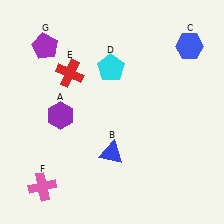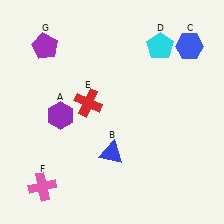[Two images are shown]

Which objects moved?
The objects that moved are: the cyan pentagon (D), the red cross (E).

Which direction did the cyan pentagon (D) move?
The cyan pentagon (D) moved right.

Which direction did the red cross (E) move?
The red cross (E) moved down.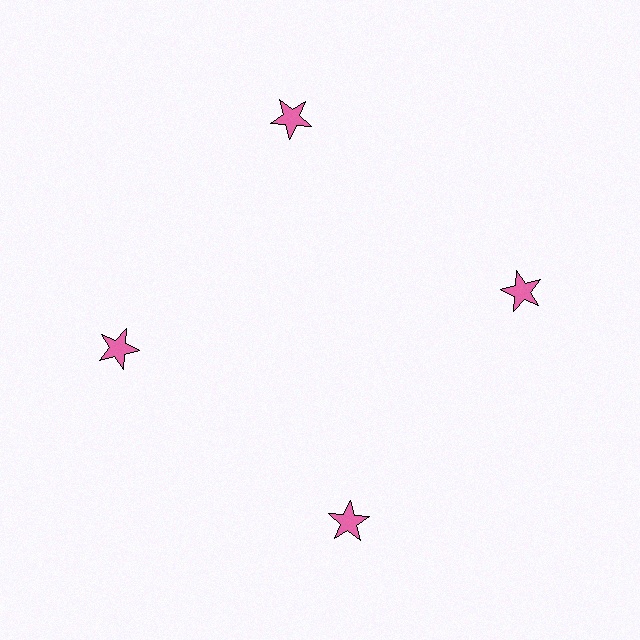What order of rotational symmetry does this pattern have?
This pattern has 4-fold rotational symmetry.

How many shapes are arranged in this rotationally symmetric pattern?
There are 4 shapes, arranged in 4 groups of 1.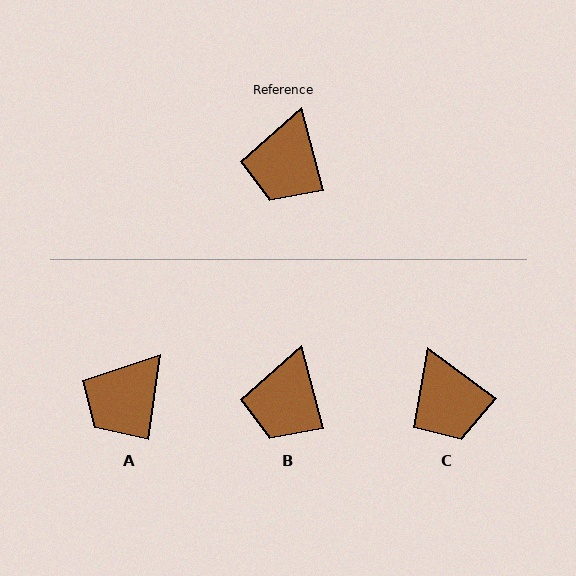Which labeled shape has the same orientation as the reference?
B.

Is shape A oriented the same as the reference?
No, it is off by about 23 degrees.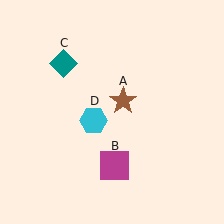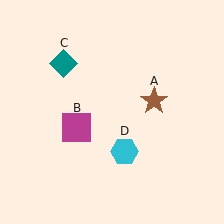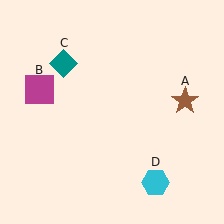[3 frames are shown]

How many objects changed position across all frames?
3 objects changed position: brown star (object A), magenta square (object B), cyan hexagon (object D).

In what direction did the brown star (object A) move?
The brown star (object A) moved right.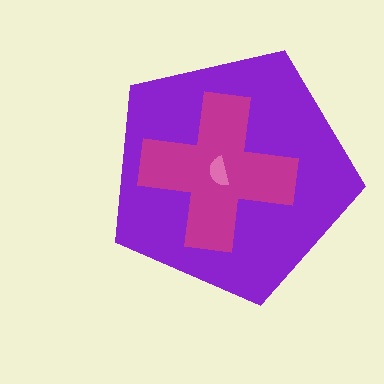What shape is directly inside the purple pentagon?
The magenta cross.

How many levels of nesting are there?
3.